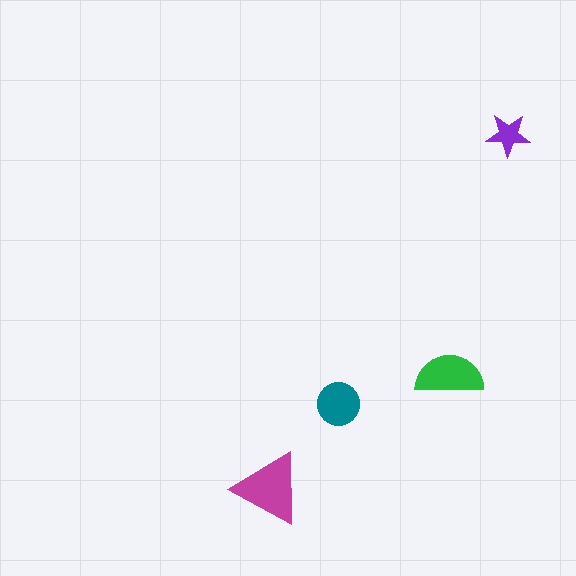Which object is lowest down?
The magenta triangle is bottommost.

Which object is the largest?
The magenta triangle.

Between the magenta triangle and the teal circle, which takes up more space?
The magenta triangle.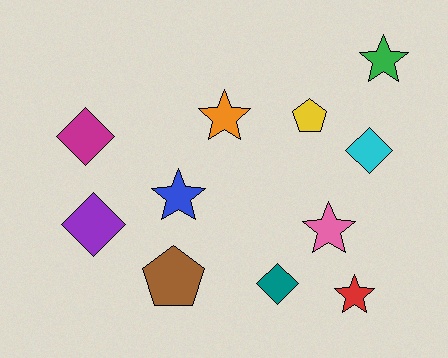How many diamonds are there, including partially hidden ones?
There are 4 diamonds.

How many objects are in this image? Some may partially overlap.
There are 11 objects.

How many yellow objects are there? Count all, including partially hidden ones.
There is 1 yellow object.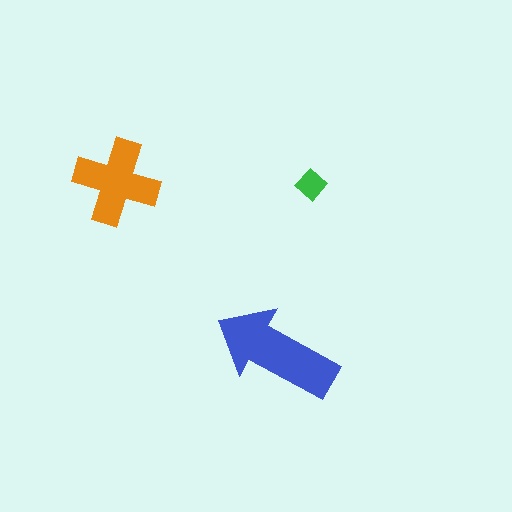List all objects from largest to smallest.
The blue arrow, the orange cross, the green diamond.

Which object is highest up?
The orange cross is topmost.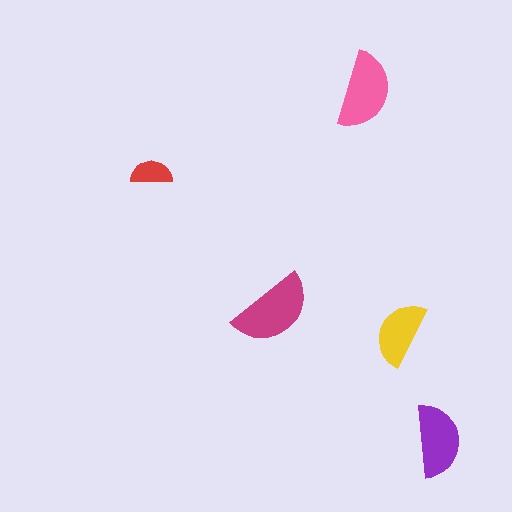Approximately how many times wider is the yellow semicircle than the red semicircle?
About 1.5 times wider.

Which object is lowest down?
The purple semicircle is bottommost.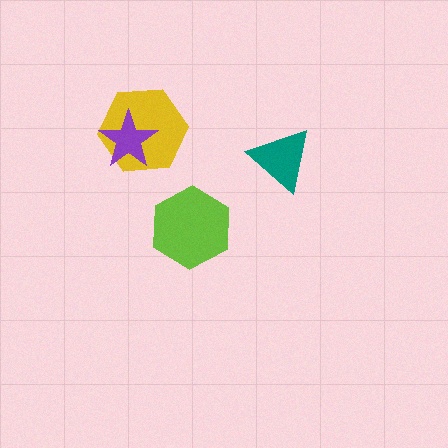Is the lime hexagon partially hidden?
No, no other shape covers it.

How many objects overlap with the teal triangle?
0 objects overlap with the teal triangle.